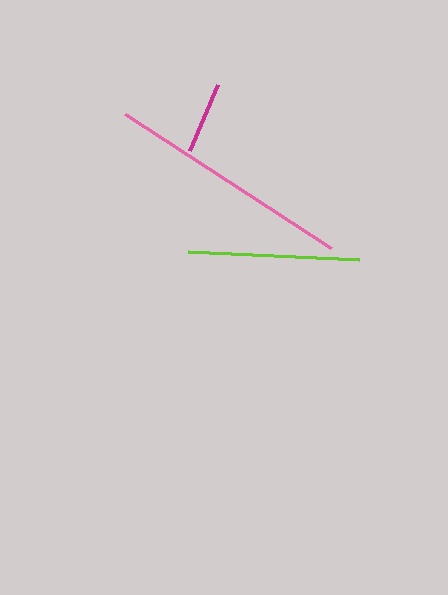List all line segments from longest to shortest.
From longest to shortest: pink, lime, magenta.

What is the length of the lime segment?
The lime segment is approximately 172 pixels long.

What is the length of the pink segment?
The pink segment is approximately 245 pixels long.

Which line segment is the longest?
The pink line is the longest at approximately 245 pixels.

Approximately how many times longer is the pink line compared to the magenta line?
The pink line is approximately 3.4 times the length of the magenta line.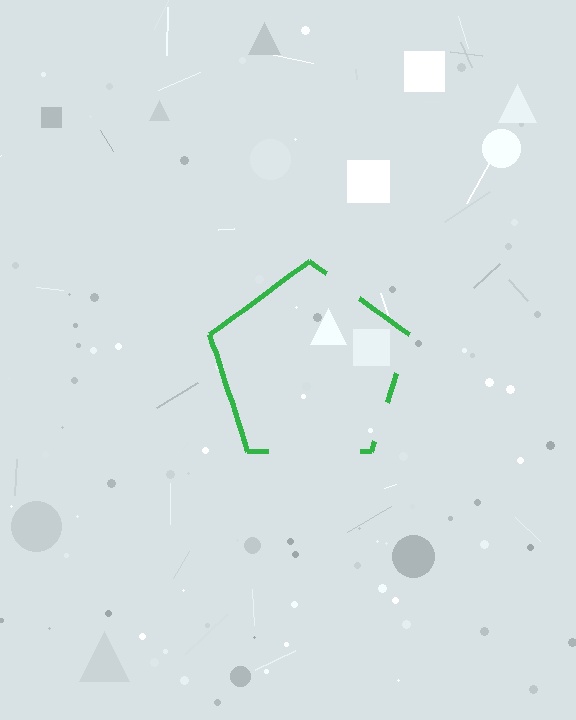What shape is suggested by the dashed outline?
The dashed outline suggests a pentagon.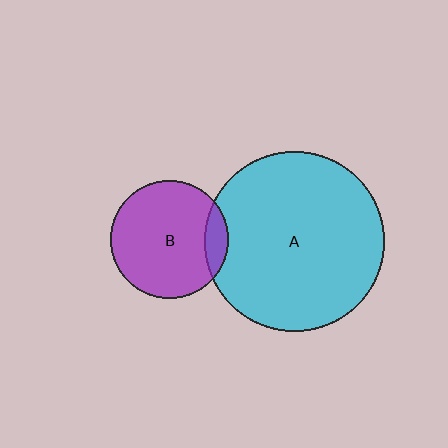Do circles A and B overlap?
Yes.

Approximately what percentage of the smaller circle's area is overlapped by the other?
Approximately 10%.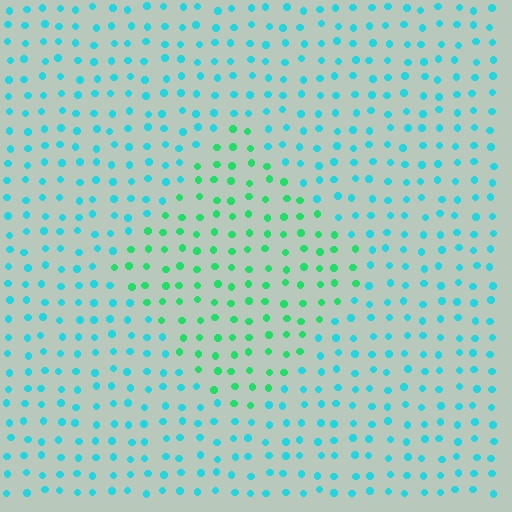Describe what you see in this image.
The image is filled with small cyan elements in a uniform arrangement. A diamond-shaped region is visible where the elements are tinted to a slightly different hue, forming a subtle color boundary.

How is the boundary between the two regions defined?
The boundary is defined purely by a slight shift in hue (about 41 degrees). Spacing, size, and orientation are identical on both sides.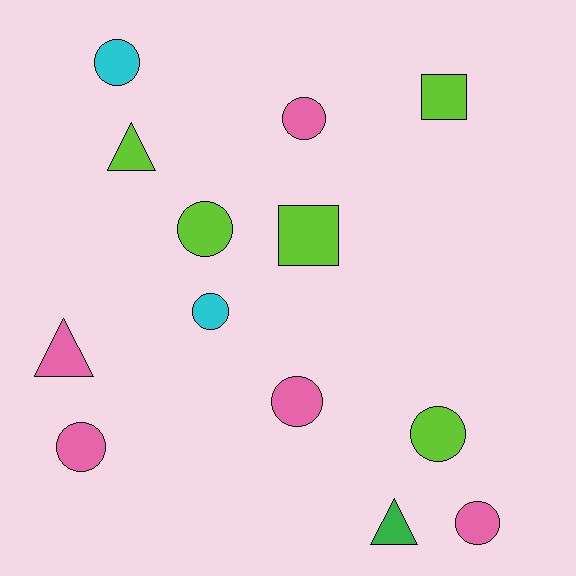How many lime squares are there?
There are 2 lime squares.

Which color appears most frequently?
Lime, with 5 objects.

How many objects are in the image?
There are 13 objects.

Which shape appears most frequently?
Circle, with 8 objects.